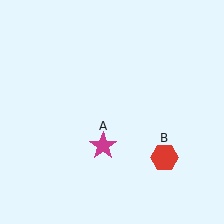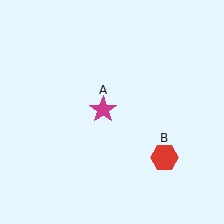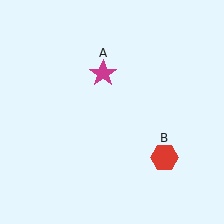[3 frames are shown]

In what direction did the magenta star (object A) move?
The magenta star (object A) moved up.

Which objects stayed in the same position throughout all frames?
Red hexagon (object B) remained stationary.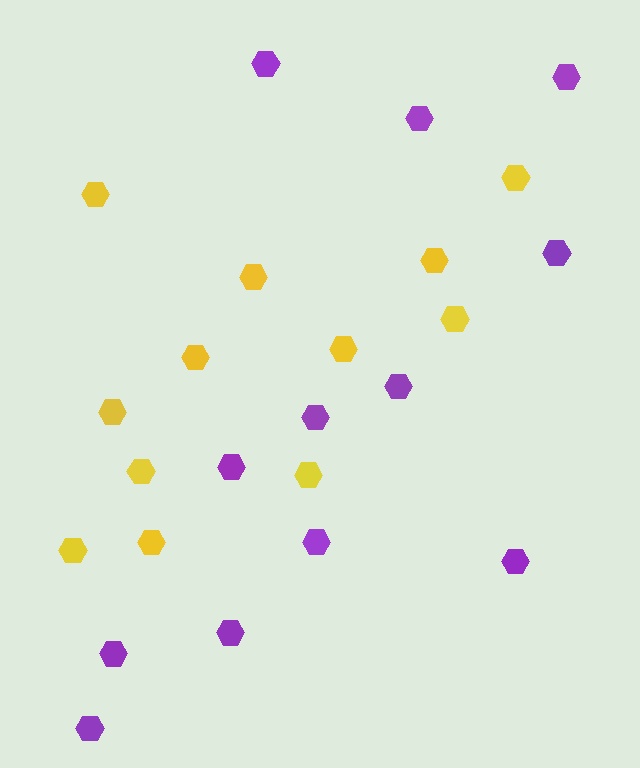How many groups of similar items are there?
There are 2 groups: one group of purple hexagons (12) and one group of yellow hexagons (12).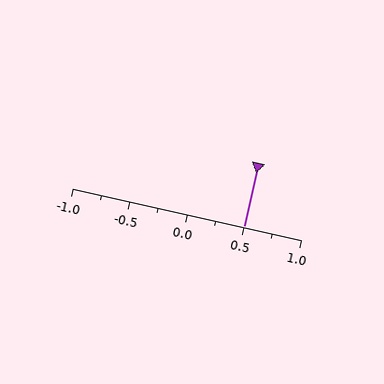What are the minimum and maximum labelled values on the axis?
The axis runs from -1.0 to 1.0.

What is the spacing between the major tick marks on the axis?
The major ticks are spaced 0.5 apart.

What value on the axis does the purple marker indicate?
The marker indicates approximately 0.5.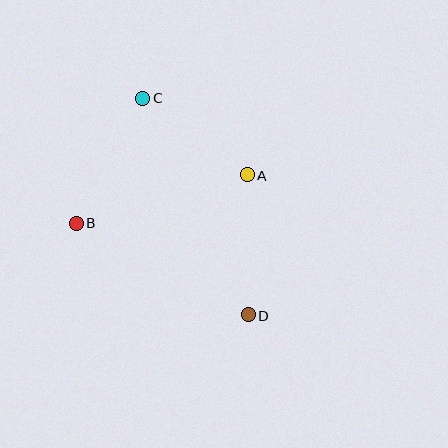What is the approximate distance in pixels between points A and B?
The distance between A and B is approximately 178 pixels.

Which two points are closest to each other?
Points A and C are closest to each other.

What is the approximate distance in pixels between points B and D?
The distance between B and D is approximately 195 pixels.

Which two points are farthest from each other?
Points C and D are farthest from each other.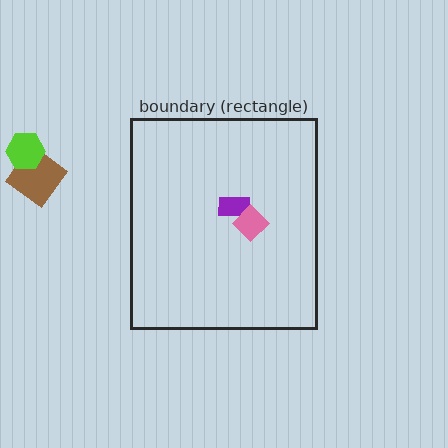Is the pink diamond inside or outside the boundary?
Inside.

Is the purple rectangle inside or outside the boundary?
Inside.